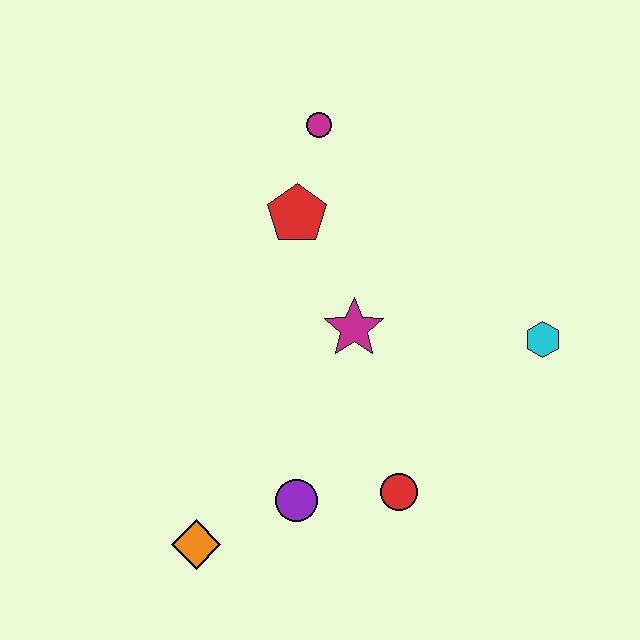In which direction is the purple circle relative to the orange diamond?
The purple circle is to the right of the orange diamond.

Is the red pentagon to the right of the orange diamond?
Yes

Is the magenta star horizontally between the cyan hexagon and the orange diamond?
Yes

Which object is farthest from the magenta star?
The orange diamond is farthest from the magenta star.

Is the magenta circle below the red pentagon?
No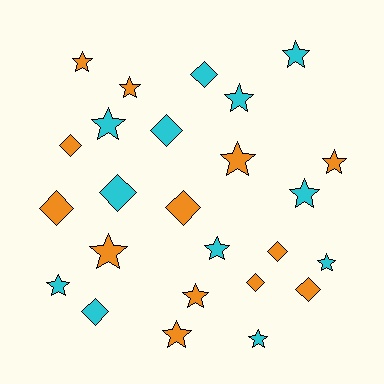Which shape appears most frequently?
Star, with 15 objects.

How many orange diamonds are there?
There are 6 orange diamonds.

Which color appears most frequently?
Orange, with 13 objects.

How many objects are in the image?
There are 25 objects.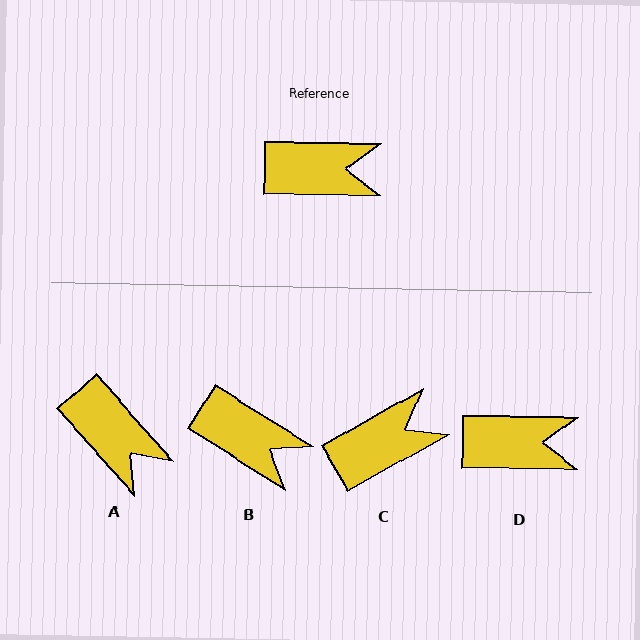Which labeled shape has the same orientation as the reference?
D.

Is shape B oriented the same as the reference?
No, it is off by about 31 degrees.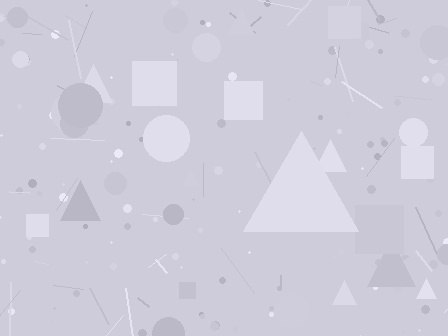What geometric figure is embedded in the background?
A triangle is embedded in the background.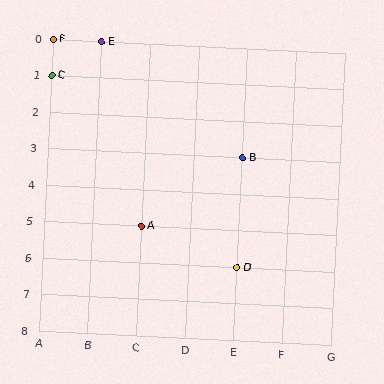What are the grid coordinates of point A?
Point A is at grid coordinates (C, 5).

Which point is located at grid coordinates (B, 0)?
Point E is at (B, 0).